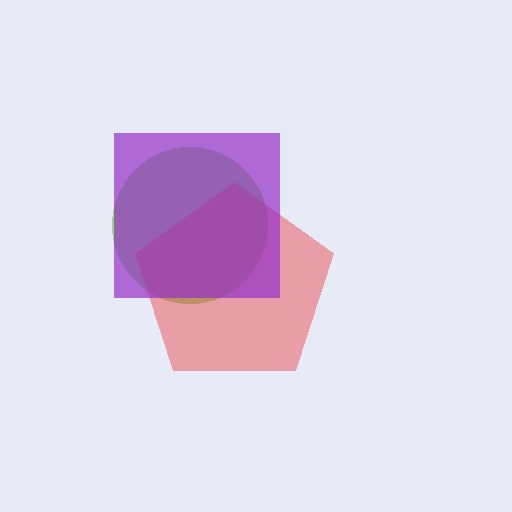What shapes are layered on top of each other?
The layered shapes are: a lime circle, a red pentagon, a purple square.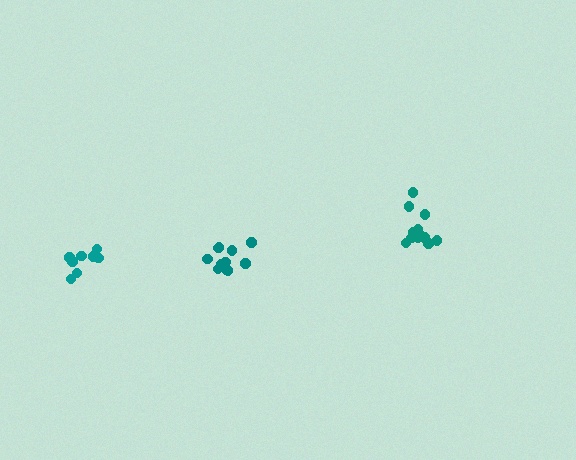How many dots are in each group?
Group 1: 13 dots, Group 2: 11 dots, Group 3: 8 dots (32 total).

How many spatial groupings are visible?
There are 3 spatial groupings.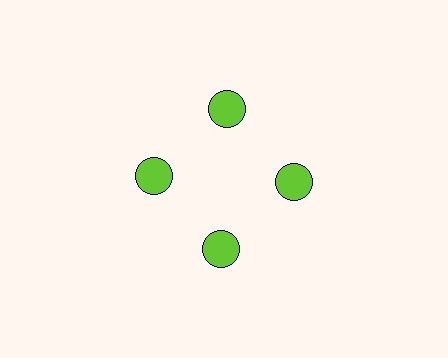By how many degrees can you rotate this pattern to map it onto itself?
The pattern maps onto itself every 90 degrees of rotation.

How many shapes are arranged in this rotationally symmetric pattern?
There are 4 shapes, arranged in 4 groups of 1.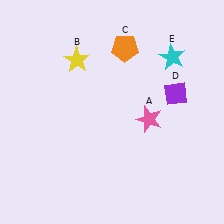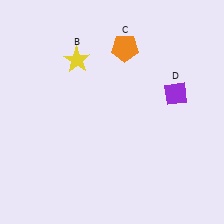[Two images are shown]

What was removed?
The pink star (A), the cyan star (E) were removed in Image 2.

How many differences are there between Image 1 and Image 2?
There are 2 differences between the two images.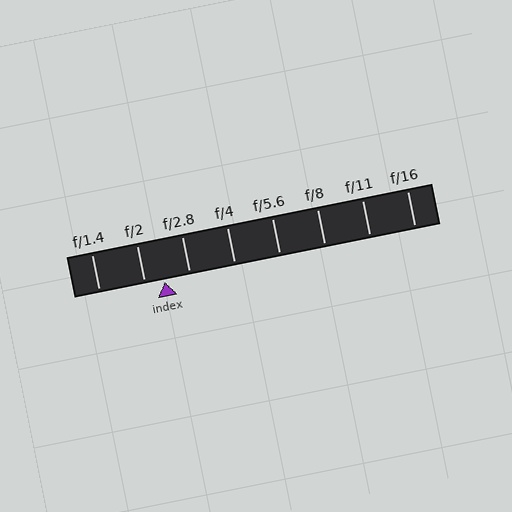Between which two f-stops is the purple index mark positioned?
The index mark is between f/2 and f/2.8.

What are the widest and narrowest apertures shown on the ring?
The widest aperture shown is f/1.4 and the narrowest is f/16.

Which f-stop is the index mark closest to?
The index mark is closest to f/2.